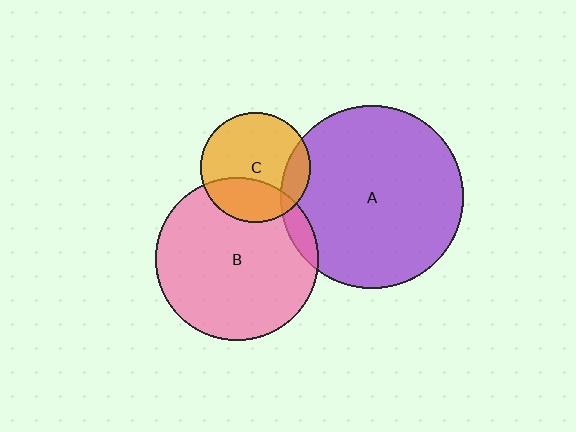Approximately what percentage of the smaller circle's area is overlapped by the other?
Approximately 15%.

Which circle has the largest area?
Circle A (purple).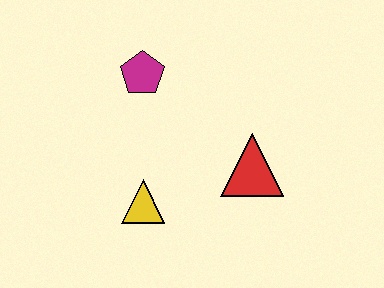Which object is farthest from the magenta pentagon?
The red triangle is farthest from the magenta pentagon.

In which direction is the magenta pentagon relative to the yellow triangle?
The magenta pentagon is above the yellow triangle.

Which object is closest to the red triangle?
The yellow triangle is closest to the red triangle.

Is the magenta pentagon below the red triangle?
No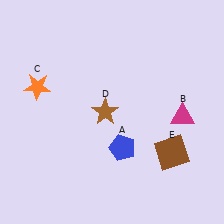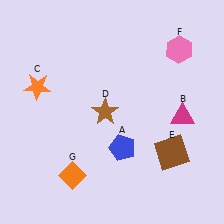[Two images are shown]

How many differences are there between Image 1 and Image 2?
There are 2 differences between the two images.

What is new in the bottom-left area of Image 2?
An orange diamond (G) was added in the bottom-left area of Image 2.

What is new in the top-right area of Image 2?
A pink hexagon (F) was added in the top-right area of Image 2.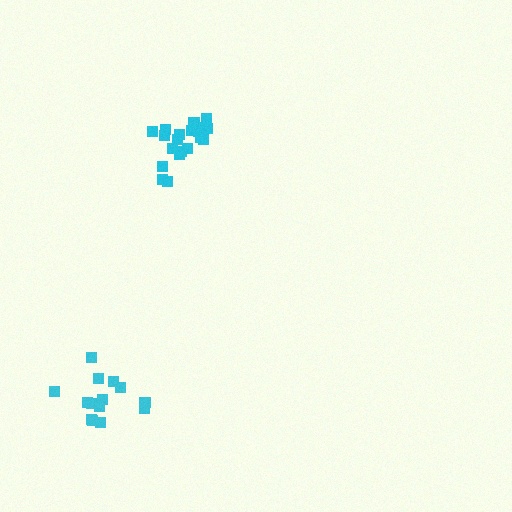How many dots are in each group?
Group 1: 14 dots, Group 2: 20 dots (34 total).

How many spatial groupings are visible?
There are 2 spatial groupings.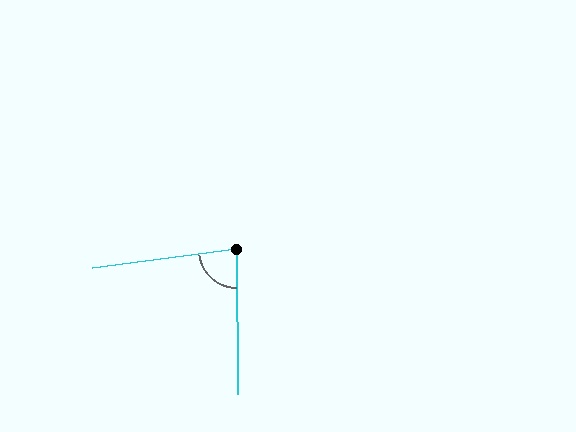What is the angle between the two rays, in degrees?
Approximately 83 degrees.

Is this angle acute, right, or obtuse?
It is acute.